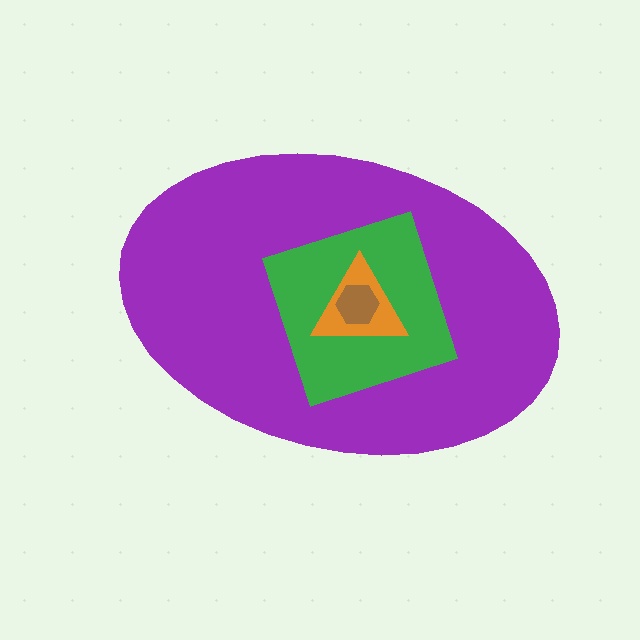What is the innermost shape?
The brown hexagon.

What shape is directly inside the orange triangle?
The brown hexagon.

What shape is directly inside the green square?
The orange triangle.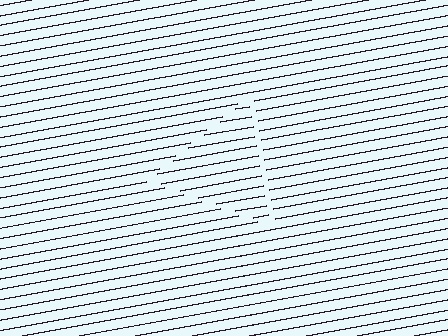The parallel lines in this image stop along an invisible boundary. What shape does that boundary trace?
An illusory triangle. The interior of the shape contains the same grating, shifted by half a period — the contour is defined by the phase discontinuity where line-ends from the inner and outer gratings abut.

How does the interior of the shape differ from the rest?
The interior of the shape contains the same grating, shifted by half a period — the contour is defined by the phase discontinuity where line-ends from the inner and outer gratings abut.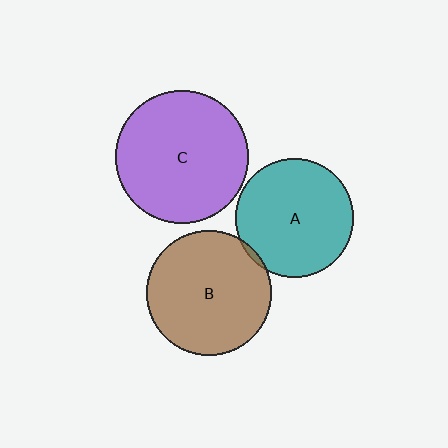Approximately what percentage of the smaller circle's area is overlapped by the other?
Approximately 5%.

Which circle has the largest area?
Circle C (purple).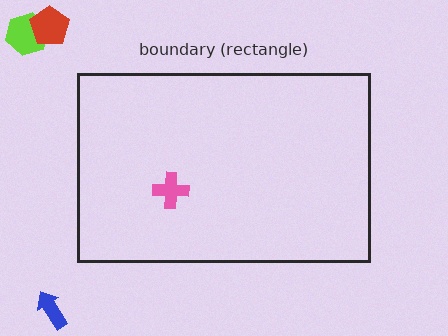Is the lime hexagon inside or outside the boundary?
Outside.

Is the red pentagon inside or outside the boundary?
Outside.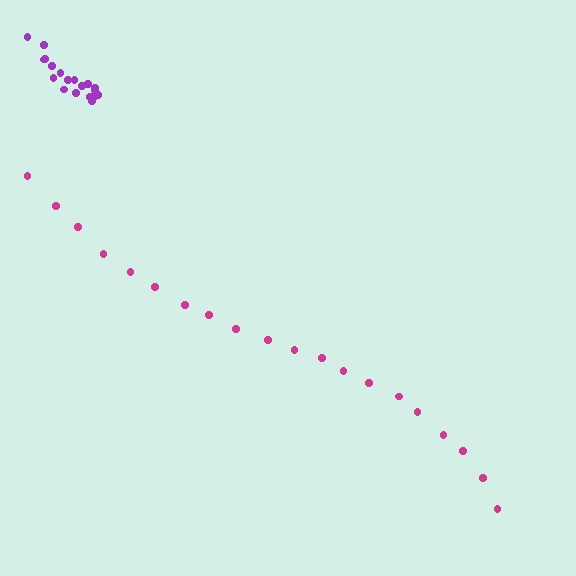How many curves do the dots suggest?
There are 2 distinct paths.